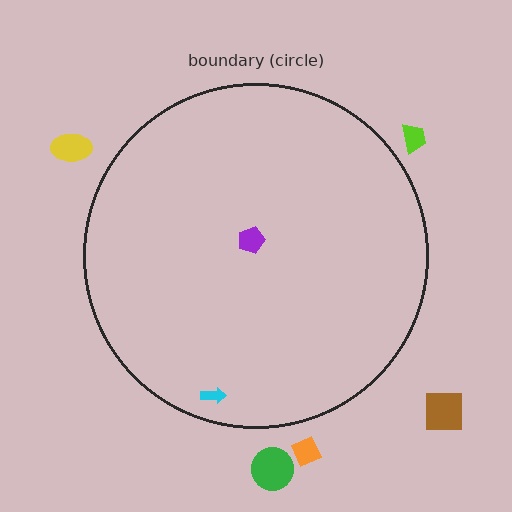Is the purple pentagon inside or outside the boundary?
Inside.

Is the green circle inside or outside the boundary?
Outside.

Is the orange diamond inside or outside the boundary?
Outside.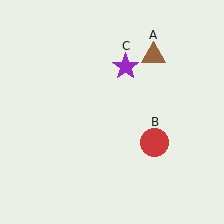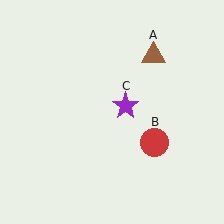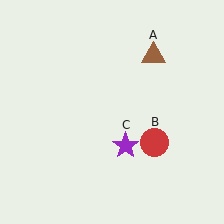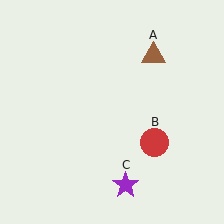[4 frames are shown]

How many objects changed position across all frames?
1 object changed position: purple star (object C).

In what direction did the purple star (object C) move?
The purple star (object C) moved down.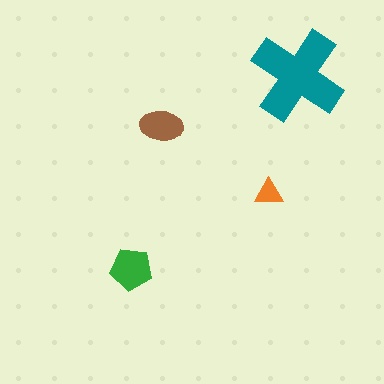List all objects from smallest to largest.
The orange triangle, the brown ellipse, the green pentagon, the teal cross.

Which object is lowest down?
The green pentagon is bottommost.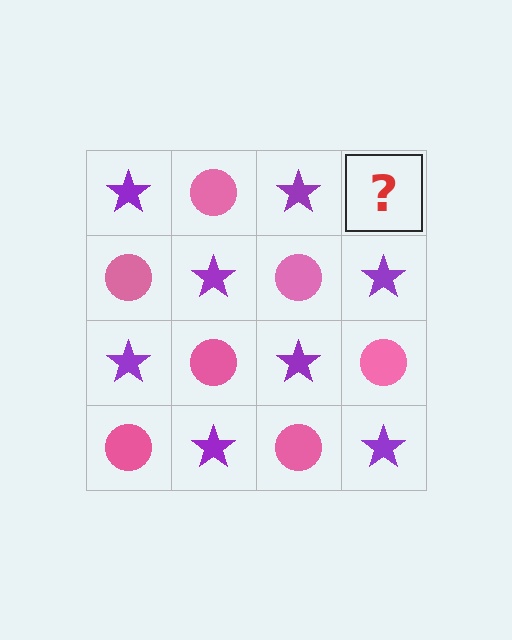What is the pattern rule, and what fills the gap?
The rule is that it alternates purple star and pink circle in a checkerboard pattern. The gap should be filled with a pink circle.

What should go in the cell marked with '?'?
The missing cell should contain a pink circle.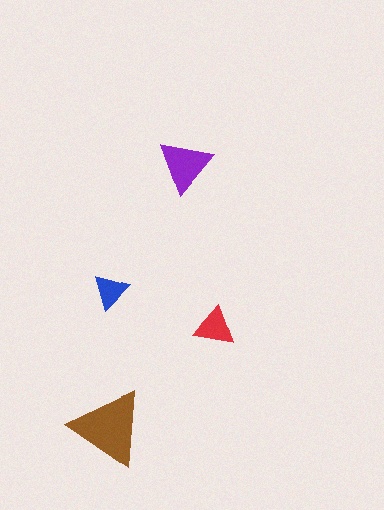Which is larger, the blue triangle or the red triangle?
The red one.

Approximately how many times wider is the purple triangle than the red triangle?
About 1.5 times wider.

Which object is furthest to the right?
The red triangle is rightmost.